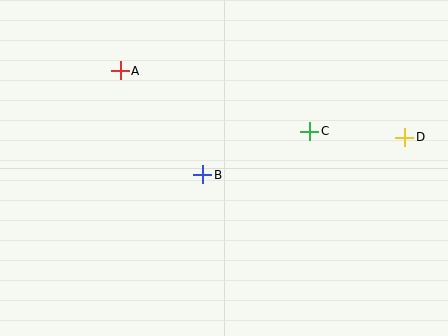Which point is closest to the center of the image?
Point B at (203, 175) is closest to the center.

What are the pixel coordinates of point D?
Point D is at (405, 137).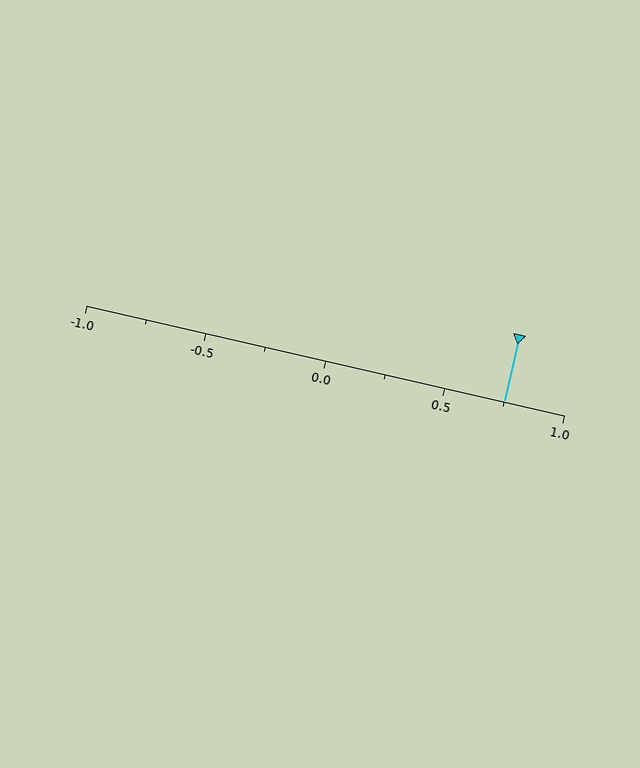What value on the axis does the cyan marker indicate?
The marker indicates approximately 0.75.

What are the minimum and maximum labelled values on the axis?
The axis runs from -1.0 to 1.0.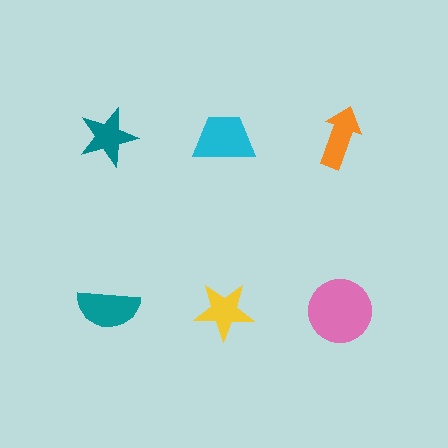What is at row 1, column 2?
A cyan trapezoid.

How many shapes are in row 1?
3 shapes.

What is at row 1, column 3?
An orange arrow.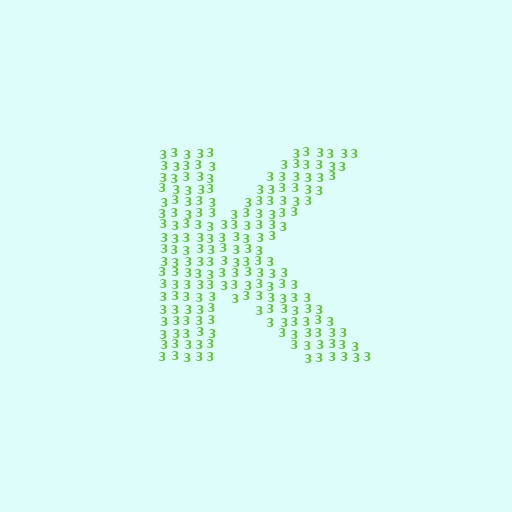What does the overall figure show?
The overall figure shows the letter K.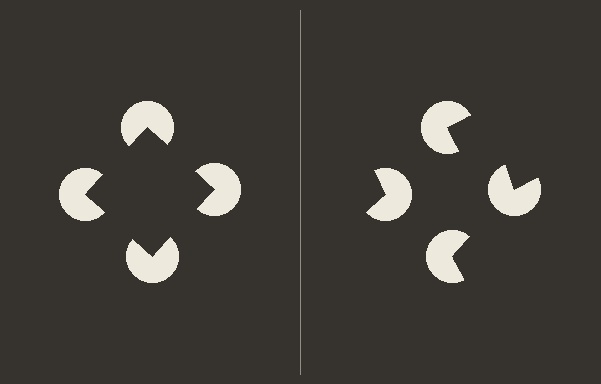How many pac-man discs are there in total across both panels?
8 — 4 on each side.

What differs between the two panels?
The pac-man discs are positioned identically on both sides; only the wedge orientations differ. On the left they align to a square; on the right they are misaligned.